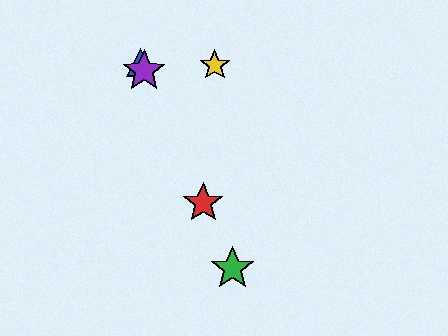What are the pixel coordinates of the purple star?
The purple star is at (144, 71).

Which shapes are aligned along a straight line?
The red star, the blue triangle, the green star, the purple star are aligned along a straight line.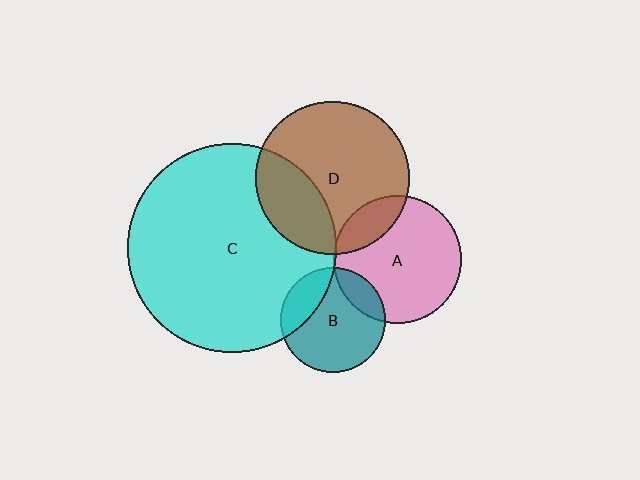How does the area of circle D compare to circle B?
Approximately 2.2 times.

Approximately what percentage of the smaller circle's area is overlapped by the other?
Approximately 30%.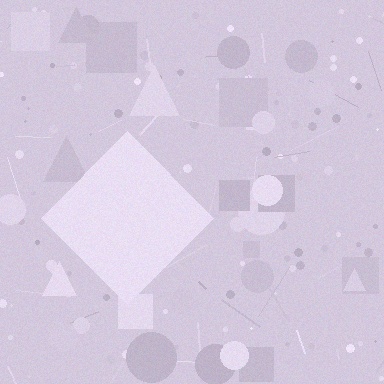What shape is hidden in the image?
A diamond is hidden in the image.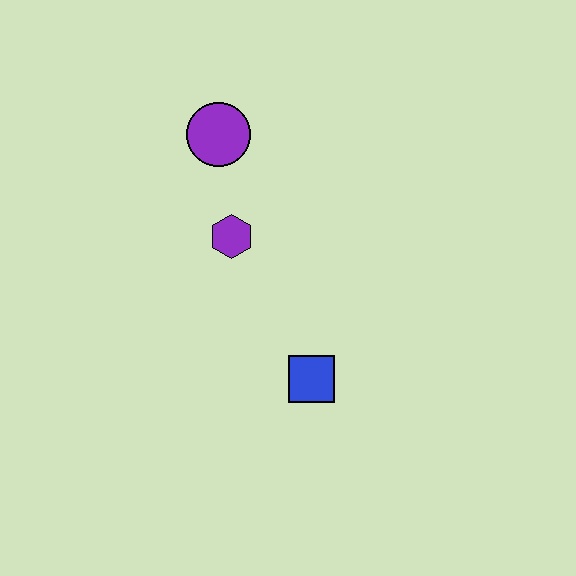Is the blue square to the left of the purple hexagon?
No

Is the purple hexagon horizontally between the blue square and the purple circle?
Yes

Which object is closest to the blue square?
The purple hexagon is closest to the blue square.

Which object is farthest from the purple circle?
The blue square is farthest from the purple circle.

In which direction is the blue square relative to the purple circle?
The blue square is below the purple circle.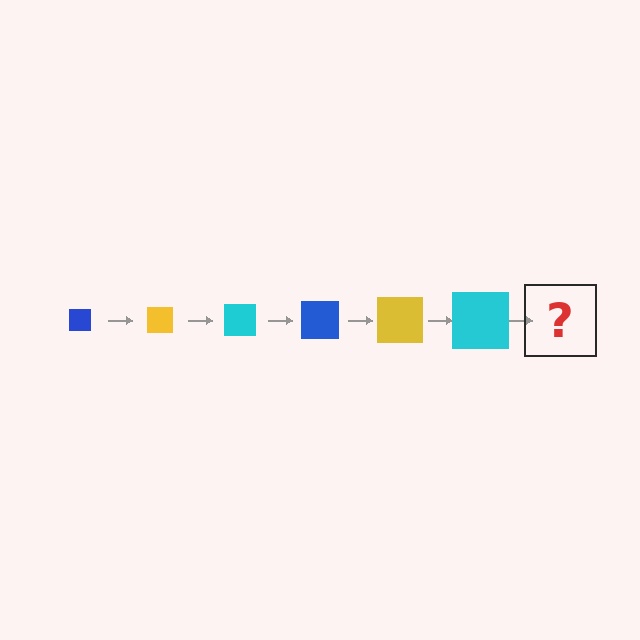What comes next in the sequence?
The next element should be a blue square, larger than the previous one.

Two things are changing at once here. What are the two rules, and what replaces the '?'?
The two rules are that the square grows larger each step and the color cycles through blue, yellow, and cyan. The '?' should be a blue square, larger than the previous one.